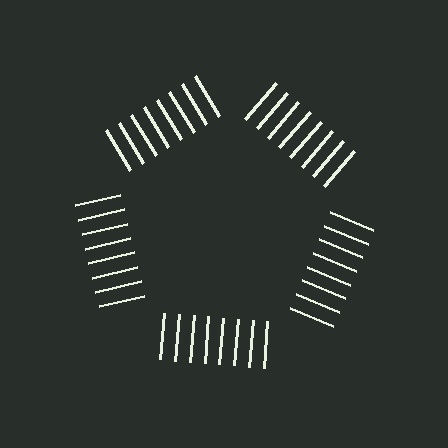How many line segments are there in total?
40 — 8 along each of the 5 edges.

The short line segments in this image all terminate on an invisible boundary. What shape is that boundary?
An illusory pentagon — the line segments terminate on its edges but no continuous stroke is drawn.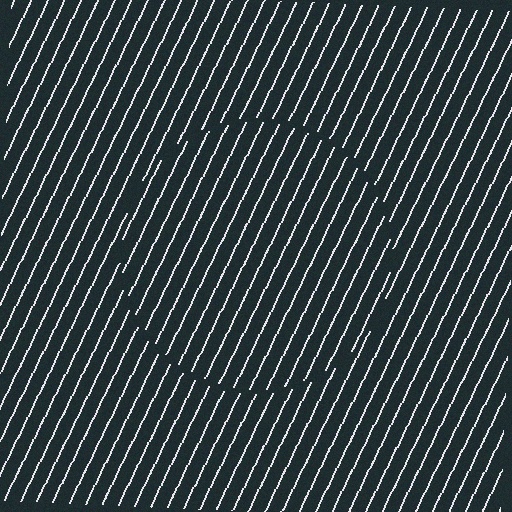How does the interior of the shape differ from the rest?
The interior of the shape contains the same grating, shifted by half a period — the contour is defined by the phase discontinuity where line-ends from the inner and outer gratings abut.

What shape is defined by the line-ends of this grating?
An illusory circle. The interior of the shape contains the same grating, shifted by half a period — the contour is defined by the phase discontinuity where line-ends from the inner and outer gratings abut.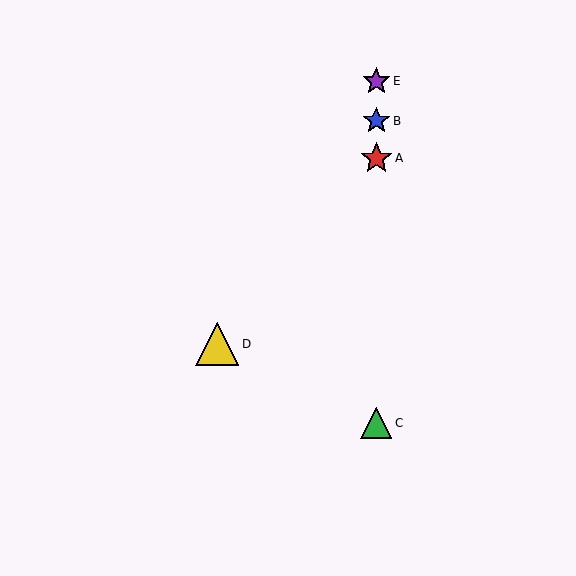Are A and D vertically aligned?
No, A is at x≈376 and D is at x≈217.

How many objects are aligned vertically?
4 objects (A, B, C, E) are aligned vertically.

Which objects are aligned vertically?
Objects A, B, C, E are aligned vertically.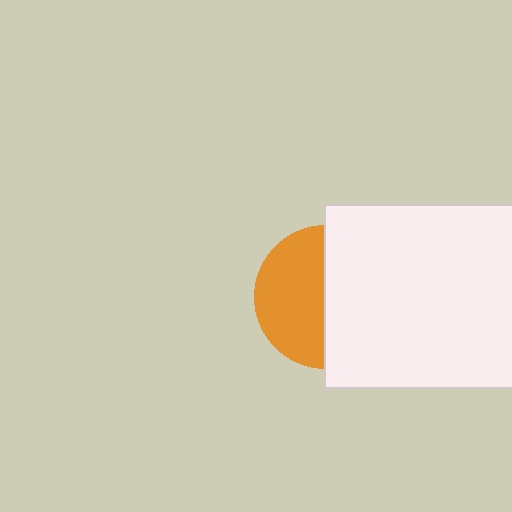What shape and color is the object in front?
The object in front is a white rectangle.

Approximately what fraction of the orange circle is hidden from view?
Roughly 52% of the orange circle is hidden behind the white rectangle.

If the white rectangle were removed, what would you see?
You would see the complete orange circle.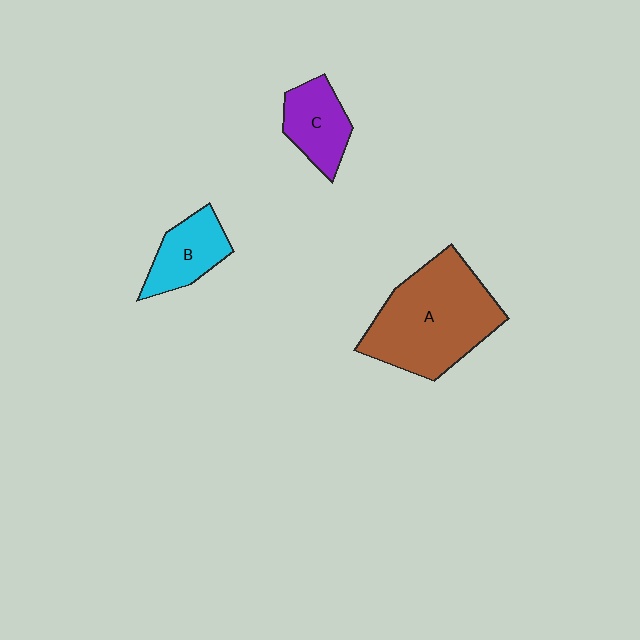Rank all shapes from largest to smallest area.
From largest to smallest: A (brown), C (purple), B (cyan).